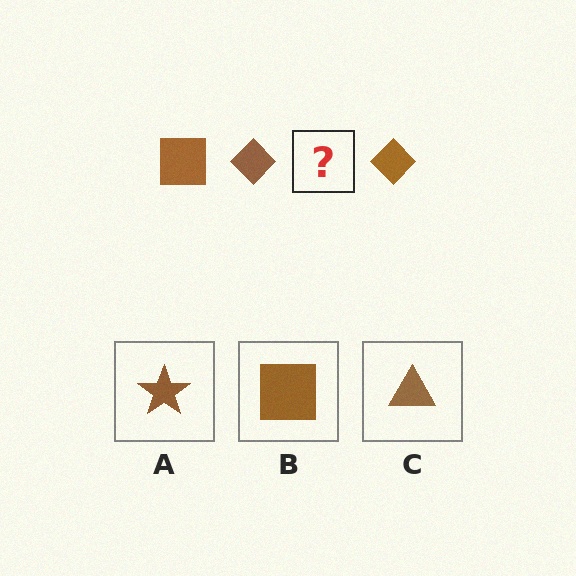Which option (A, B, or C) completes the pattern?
B.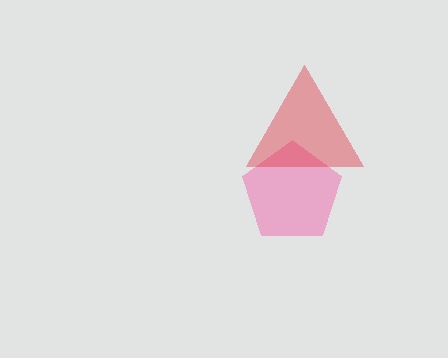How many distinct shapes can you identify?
There are 2 distinct shapes: a pink pentagon, a red triangle.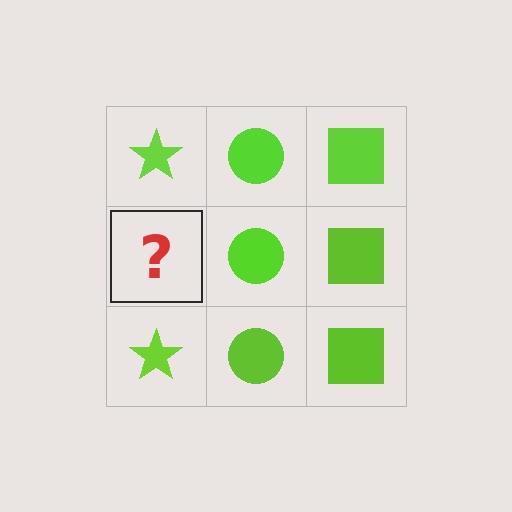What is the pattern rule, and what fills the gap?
The rule is that each column has a consistent shape. The gap should be filled with a lime star.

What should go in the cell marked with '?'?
The missing cell should contain a lime star.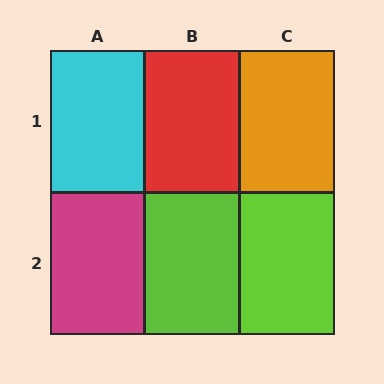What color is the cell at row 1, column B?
Red.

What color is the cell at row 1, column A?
Cyan.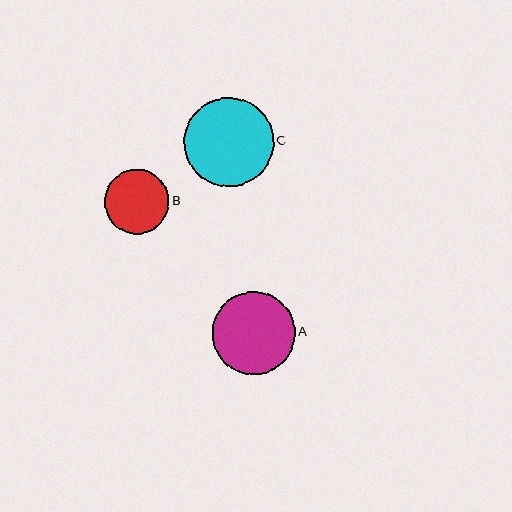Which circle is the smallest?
Circle B is the smallest with a size of approximately 64 pixels.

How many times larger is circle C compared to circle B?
Circle C is approximately 1.4 times the size of circle B.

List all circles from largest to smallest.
From largest to smallest: C, A, B.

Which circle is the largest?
Circle C is the largest with a size of approximately 90 pixels.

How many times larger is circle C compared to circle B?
Circle C is approximately 1.4 times the size of circle B.